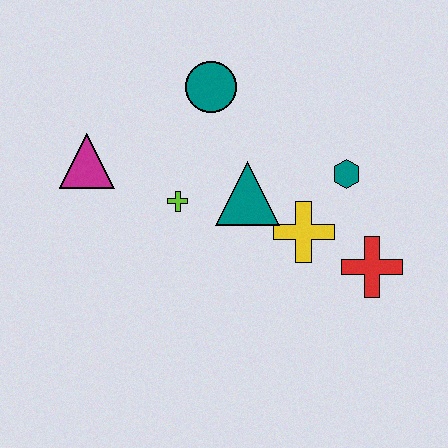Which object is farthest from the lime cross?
The red cross is farthest from the lime cross.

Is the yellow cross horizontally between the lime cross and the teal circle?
No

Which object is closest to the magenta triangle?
The lime cross is closest to the magenta triangle.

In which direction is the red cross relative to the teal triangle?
The red cross is to the right of the teal triangle.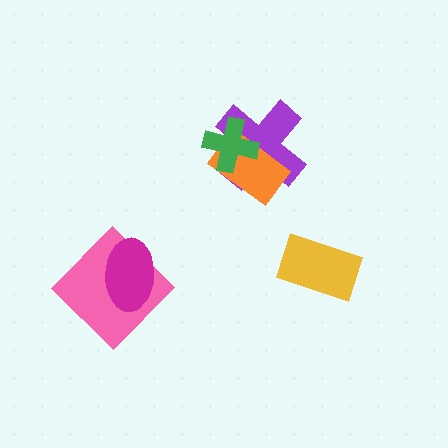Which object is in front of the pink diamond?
The magenta ellipse is in front of the pink diamond.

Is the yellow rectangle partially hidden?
No, no other shape covers it.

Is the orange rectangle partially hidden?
Yes, it is partially covered by another shape.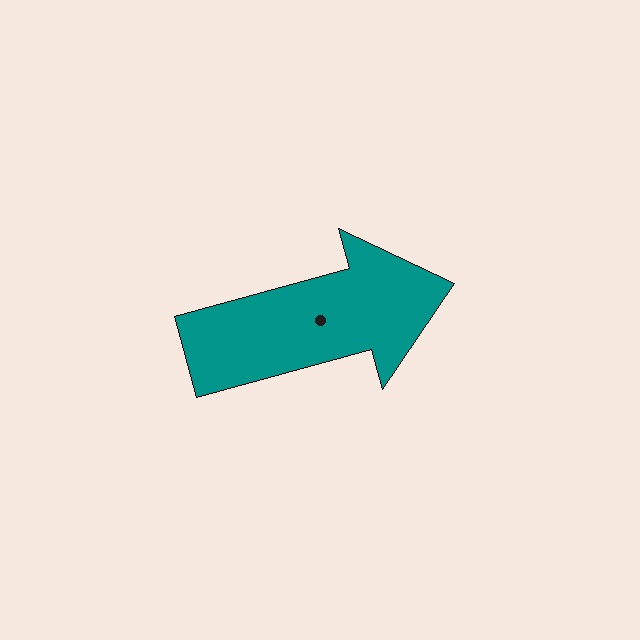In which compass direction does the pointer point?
East.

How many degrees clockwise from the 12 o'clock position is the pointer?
Approximately 75 degrees.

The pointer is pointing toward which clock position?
Roughly 2 o'clock.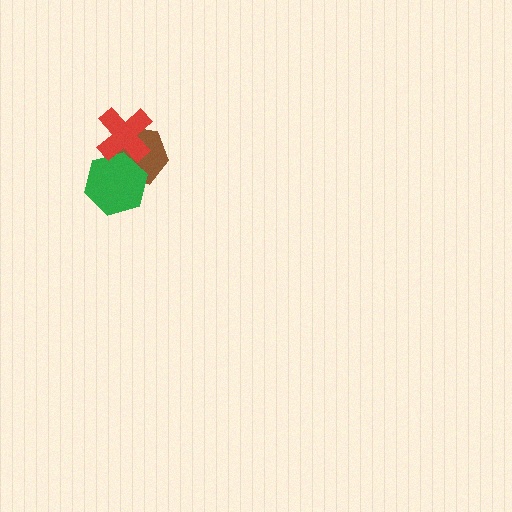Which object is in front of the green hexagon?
The red cross is in front of the green hexagon.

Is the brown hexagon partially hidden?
Yes, it is partially covered by another shape.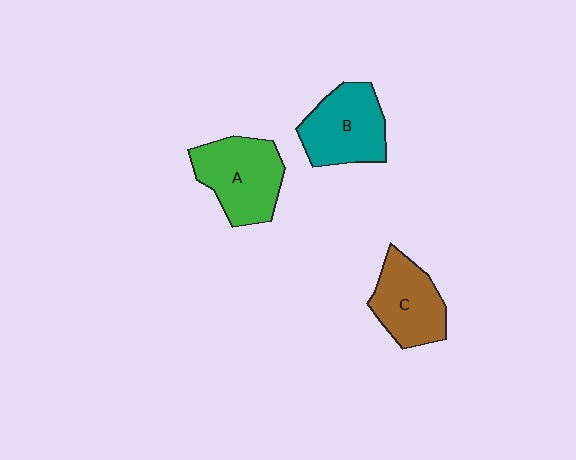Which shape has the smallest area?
Shape C (brown).